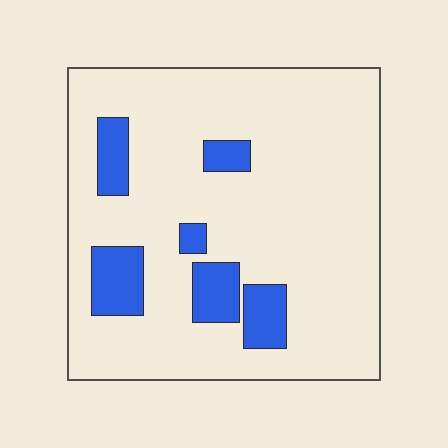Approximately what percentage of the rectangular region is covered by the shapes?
Approximately 15%.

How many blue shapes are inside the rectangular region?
6.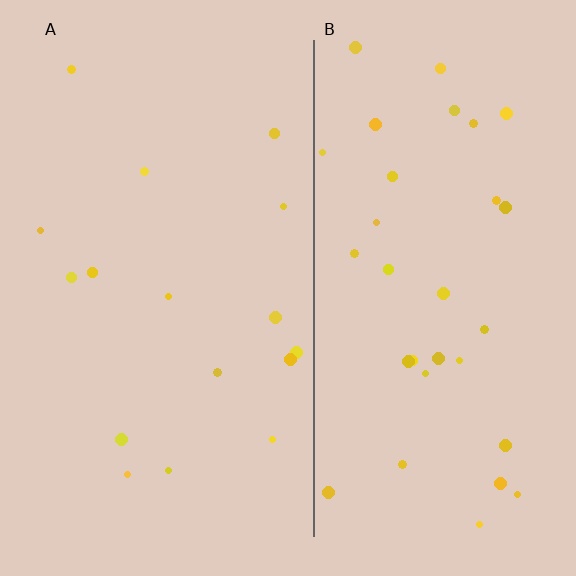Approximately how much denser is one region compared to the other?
Approximately 2.0× — region B over region A.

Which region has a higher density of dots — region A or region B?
B (the right).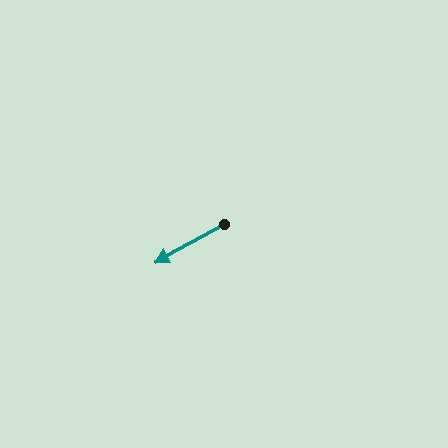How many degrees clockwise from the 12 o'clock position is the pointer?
Approximately 241 degrees.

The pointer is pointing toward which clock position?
Roughly 8 o'clock.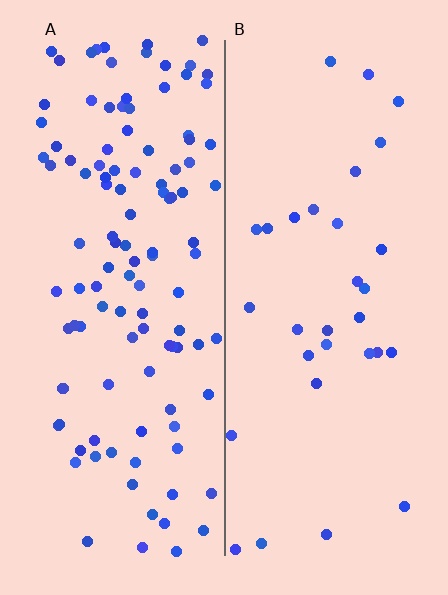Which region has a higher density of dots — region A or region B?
A (the left).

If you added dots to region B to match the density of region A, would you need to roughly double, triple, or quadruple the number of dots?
Approximately quadruple.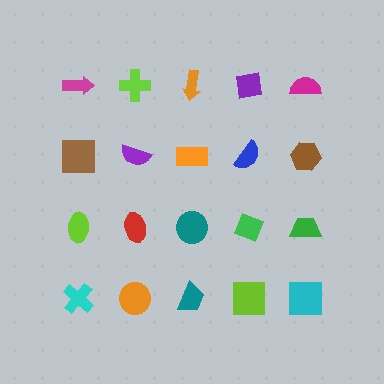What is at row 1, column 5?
A magenta semicircle.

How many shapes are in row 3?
5 shapes.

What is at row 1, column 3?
An orange arrow.